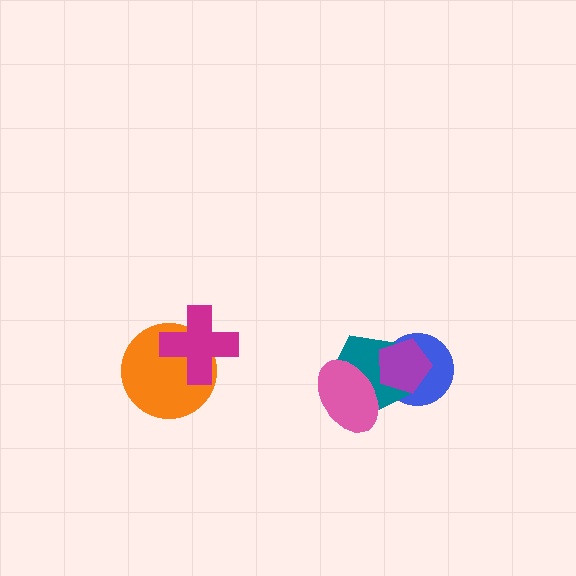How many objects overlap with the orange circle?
1 object overlaps with the orange circle.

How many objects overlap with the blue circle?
2 objects overlap with the blue circle.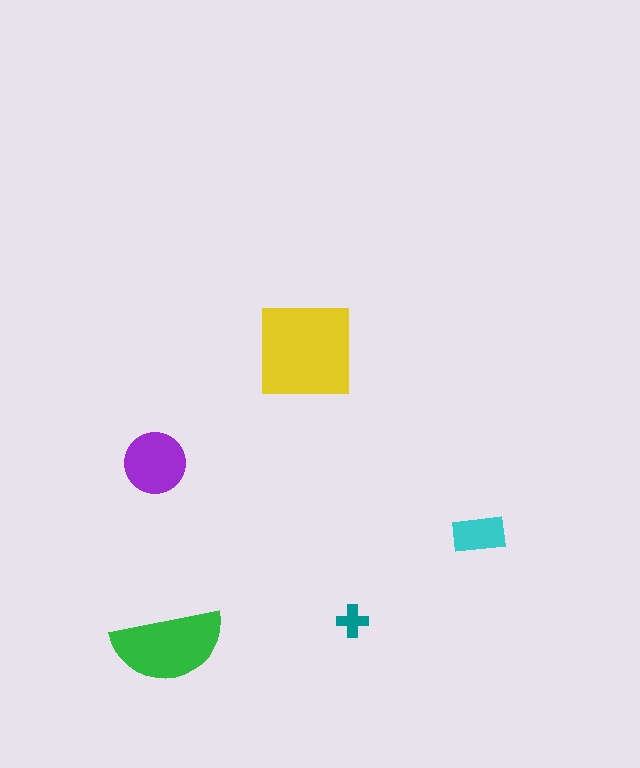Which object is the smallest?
The teal cross.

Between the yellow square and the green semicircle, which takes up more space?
The yellow square.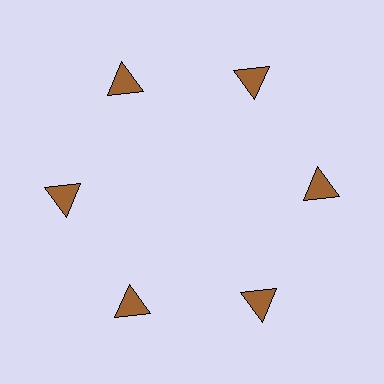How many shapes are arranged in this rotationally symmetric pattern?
There are 6 shapes, arranged in 6 groups of 1.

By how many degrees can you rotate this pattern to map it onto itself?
The pattern maps onto itself every 60 degrees of rotation.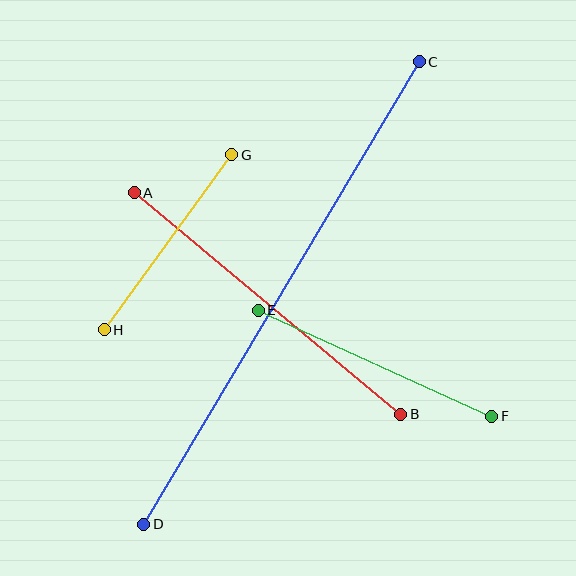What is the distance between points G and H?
The distance is approximately 217 pixels.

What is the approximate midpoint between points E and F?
The midpoint is at approximately (375, 363) pixels.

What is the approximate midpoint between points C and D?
The midpoint is at approximately (282, 293) pixels.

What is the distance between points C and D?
The distance is approximately 539 pixels.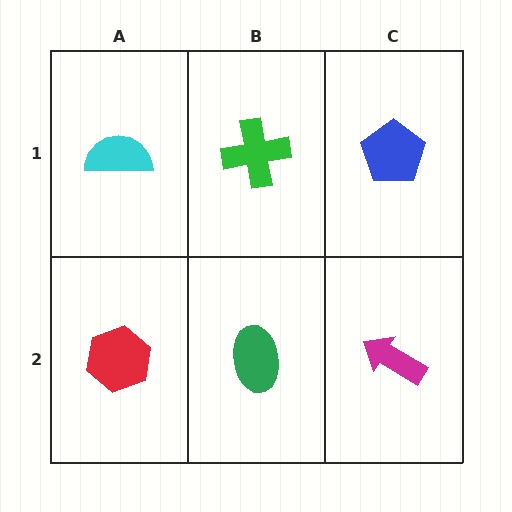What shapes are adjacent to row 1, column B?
A green ellipse (row 2, column B), a cyan semicircle (row 1, column A), a blue pentagon (row 1, column C).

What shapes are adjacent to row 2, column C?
A blue pentagon (row 1, column C), a green ellipse (row 2, column B).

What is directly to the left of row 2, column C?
A green ellipse.